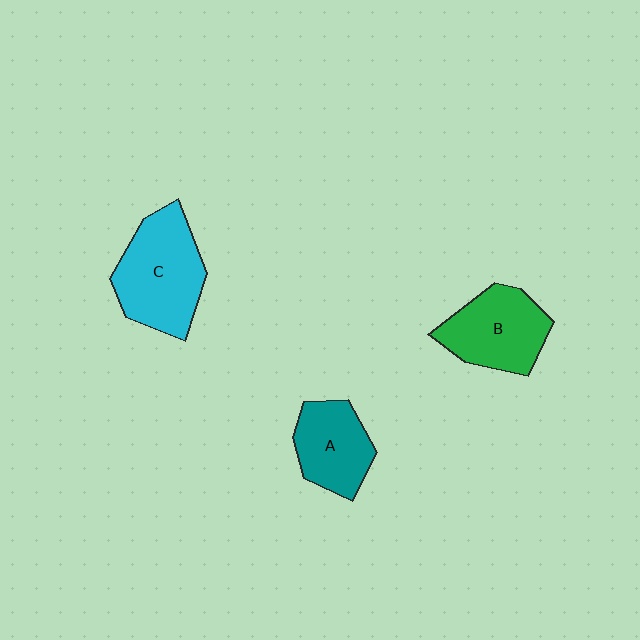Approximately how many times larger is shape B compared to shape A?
Approximately 1.2 times.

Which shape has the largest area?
Shape C (cyan).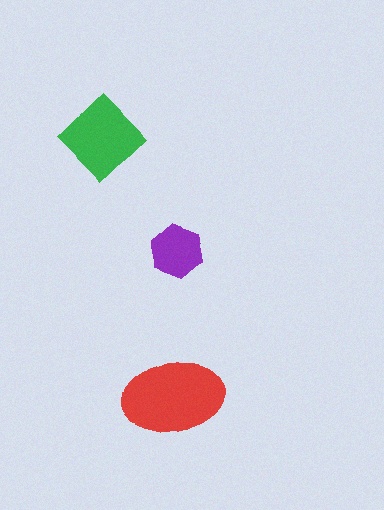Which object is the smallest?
The purple hexagon.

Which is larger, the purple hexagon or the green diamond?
The green diamond.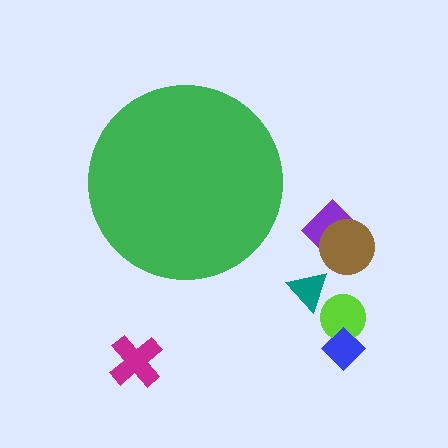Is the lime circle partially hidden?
No, the lime circle is fully visible.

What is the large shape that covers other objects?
A green circle.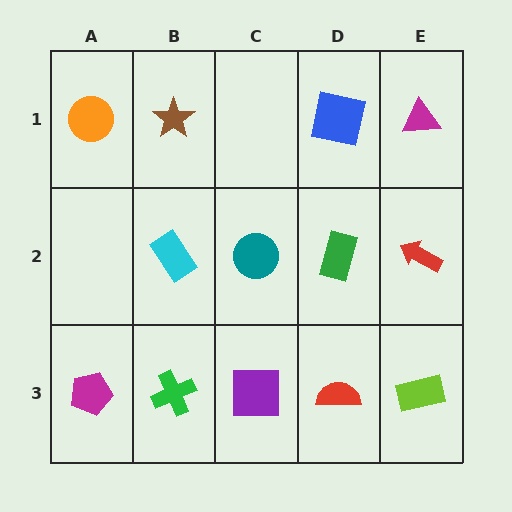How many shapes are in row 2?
4 shapes.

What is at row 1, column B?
A brown star.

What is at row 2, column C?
A teal circle.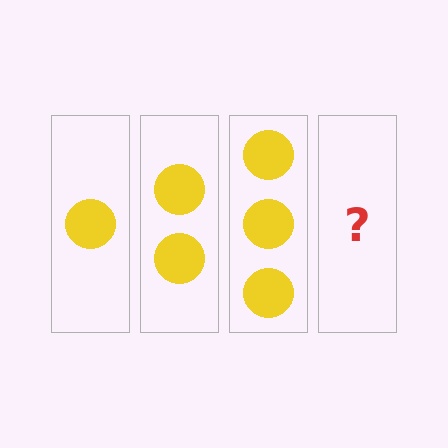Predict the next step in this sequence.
The next step is 4 circles.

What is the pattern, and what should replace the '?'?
The pattern is that each step adds one more circle. The '?' should be 4 circles.